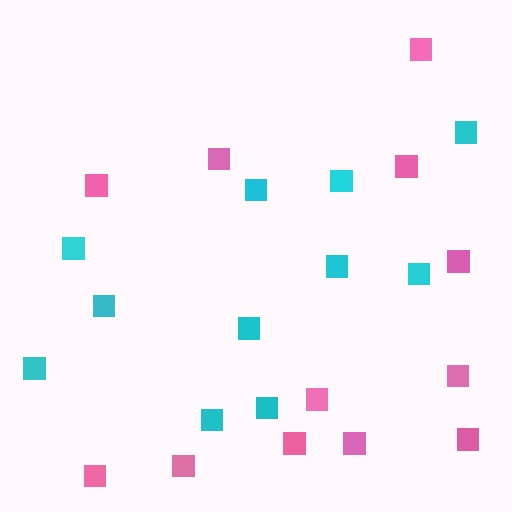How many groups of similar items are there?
There are 2 groups: one group of pink squares (12) and one group of cyan squares (11).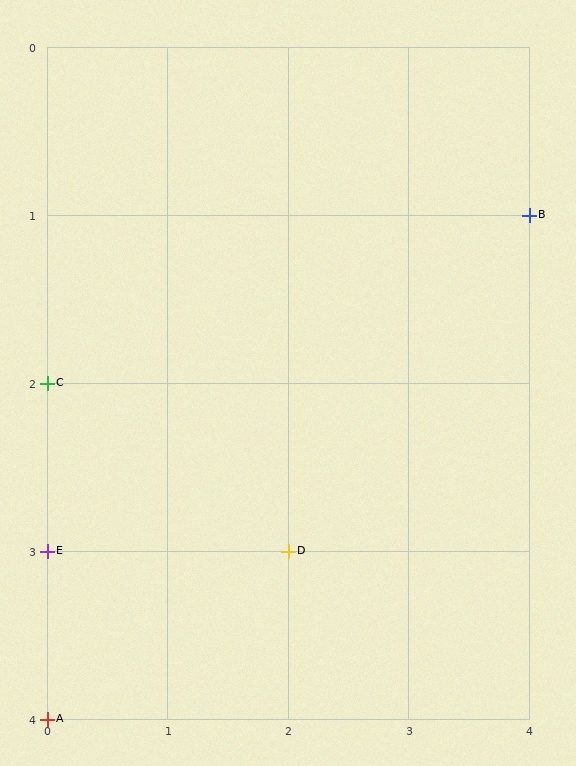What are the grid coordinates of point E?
Point E is at grid coordinates (0, 3).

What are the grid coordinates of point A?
Point A is at grid coordinates (0, 4).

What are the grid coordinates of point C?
Point C is at grid coordinates (0, 2).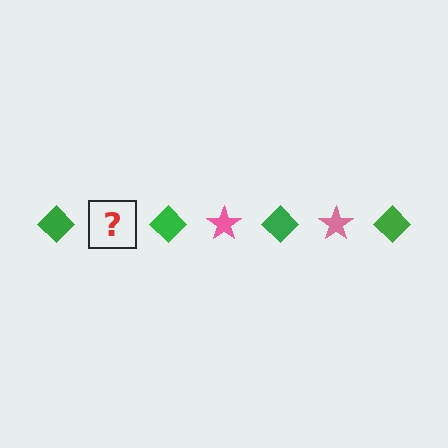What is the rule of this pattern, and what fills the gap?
The rule is that the pattern alternates between green diamond and pink star. The gap should be filled with a pink star.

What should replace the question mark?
The question mark should be replaced with a pink star.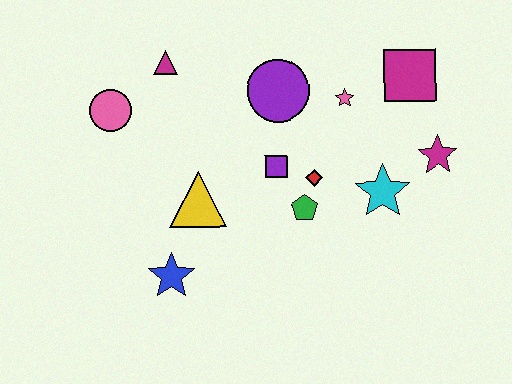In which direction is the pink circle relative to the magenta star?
The pink circle is to the left of the magenta star.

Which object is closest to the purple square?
The red diamond is closest to the purple square.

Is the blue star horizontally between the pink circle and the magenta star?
Yes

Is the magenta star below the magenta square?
Yes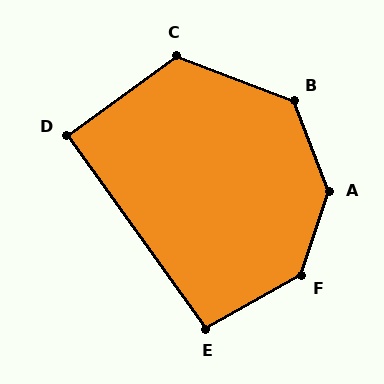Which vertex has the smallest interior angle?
D, at approximately 90 degrees.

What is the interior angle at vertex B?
Approximately 132 degrees (obtuse).